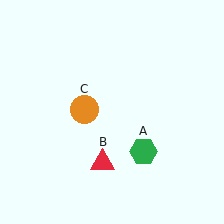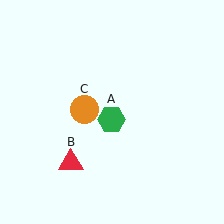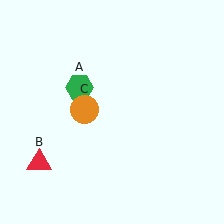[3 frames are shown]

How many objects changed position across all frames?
2 objects changed position: green hexagon (object A), red triangle (object B).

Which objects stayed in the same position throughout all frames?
Orange circle (object C) remained stationary.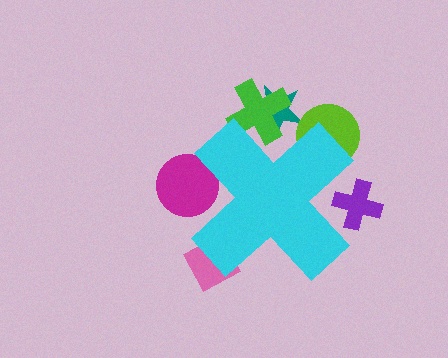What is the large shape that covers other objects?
A cyan cross.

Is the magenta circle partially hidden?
Yes, the magenta circle is partially hidden behind the cyan cross.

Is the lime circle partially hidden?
Yes, the lime circle is partially hidden behind the cyan cross.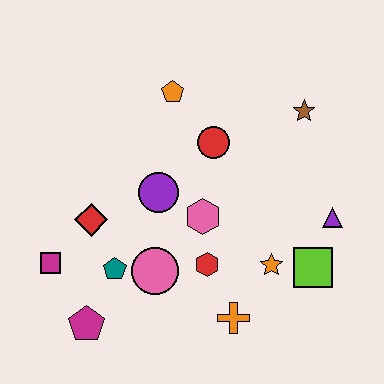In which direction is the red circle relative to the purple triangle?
The red circle is to the left of the purple triangle.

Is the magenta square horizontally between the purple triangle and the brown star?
No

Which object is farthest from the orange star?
The magenta square is farthest from the orange star.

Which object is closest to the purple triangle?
The lime square is closest to the purple triangle.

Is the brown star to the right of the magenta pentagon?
Yes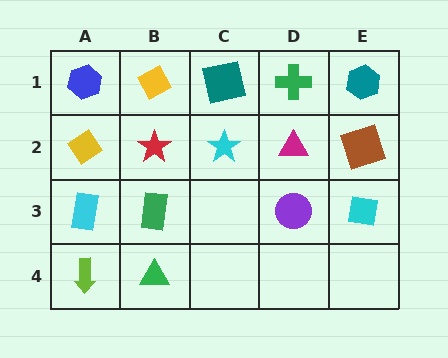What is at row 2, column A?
A yellow diamond.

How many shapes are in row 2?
5 shapes.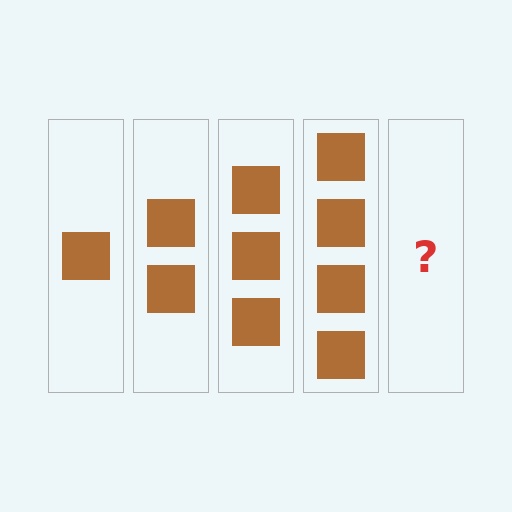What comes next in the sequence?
The next element should be 5 squares.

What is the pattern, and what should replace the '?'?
The pattern is that each step adds one more square. The '?' should be 5 squares.